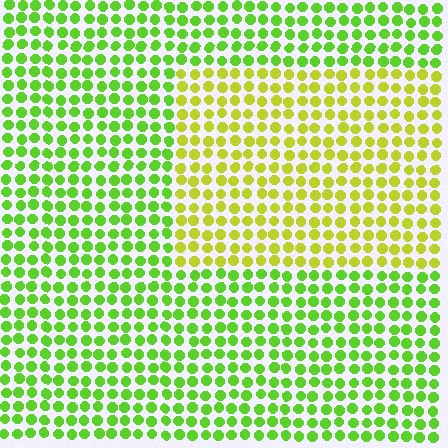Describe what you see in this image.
The image is filled with small lime elements in a uniform arrangement. A rectangle-shaped region is visible where the elements are tinted to a slightly different hue, forming a subtle color boundary.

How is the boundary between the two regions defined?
The boundary is defined purely by a slight shift in hue (about 35 degrees). Spacing, size, and orientation are identical on both sides.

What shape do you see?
I see a rectangle.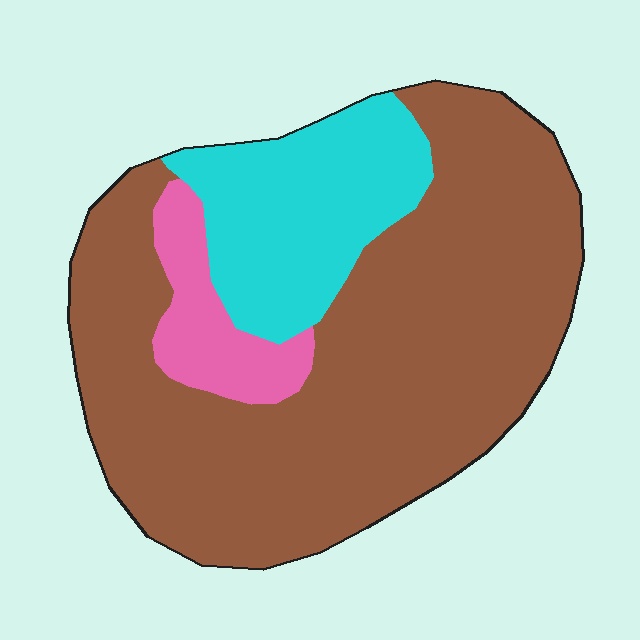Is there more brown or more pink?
Brown.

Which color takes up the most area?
Brown, at roughly 70%.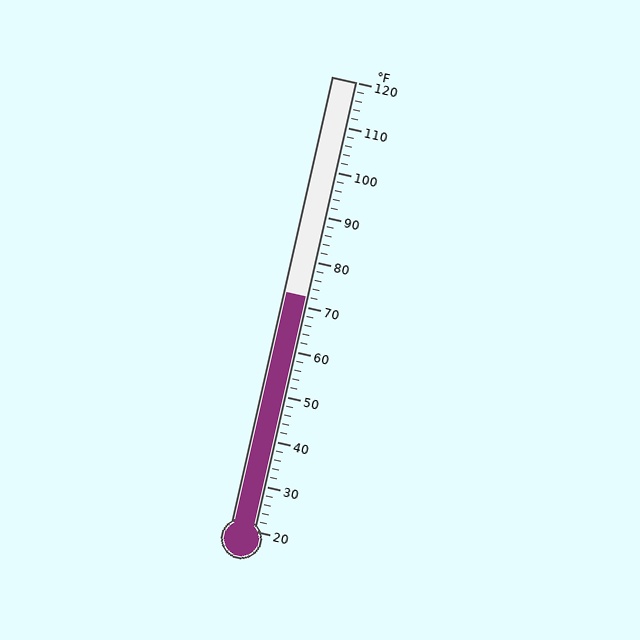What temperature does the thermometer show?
The thermometer shows approximately 72°F.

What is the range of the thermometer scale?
The thermometer scale ranges from 20°F to 120°F.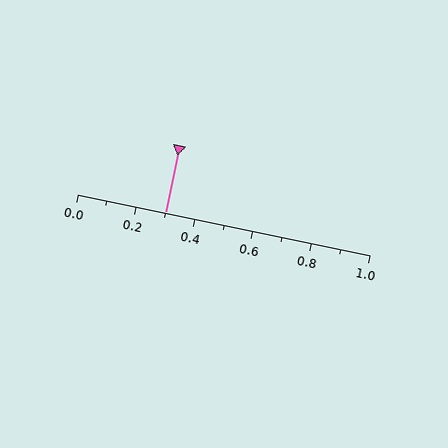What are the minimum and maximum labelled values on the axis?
The axis runs from 0.0 to 1.0.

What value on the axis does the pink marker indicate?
The marker indicates approximately 0.3.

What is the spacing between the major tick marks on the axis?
The major ticks are spaced 0.2 apart.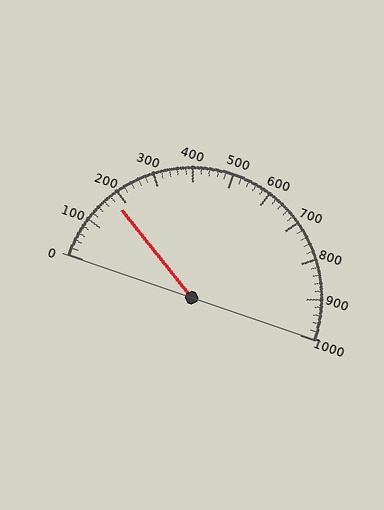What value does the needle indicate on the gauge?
The needle indicates approximately 180.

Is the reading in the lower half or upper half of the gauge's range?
The reading is in the lower half of the range (0 to 1000).